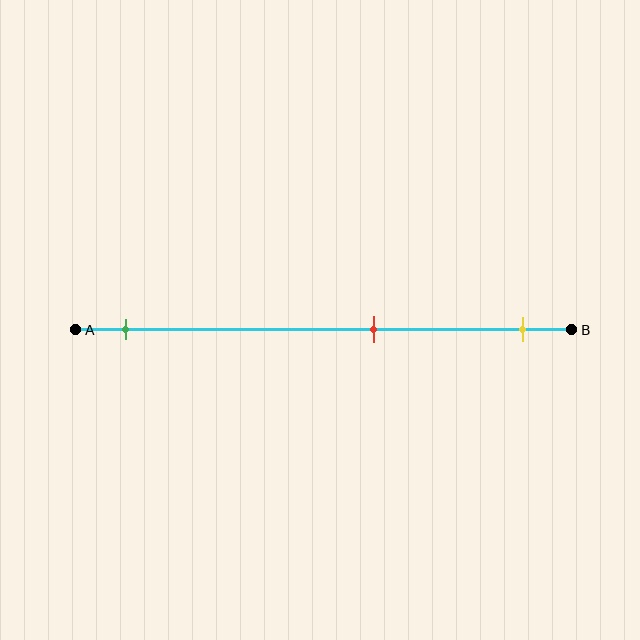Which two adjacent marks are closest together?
The red and yellow marks are the closest adjacent pair.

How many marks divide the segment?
There are 3 marks dividing the segment.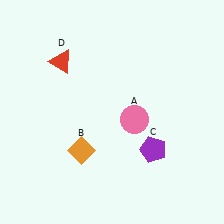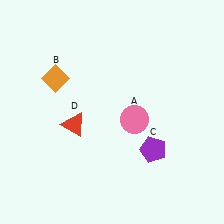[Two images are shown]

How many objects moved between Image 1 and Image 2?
2 objects moved between the two images.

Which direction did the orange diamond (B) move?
The orange diamond (B) moved up.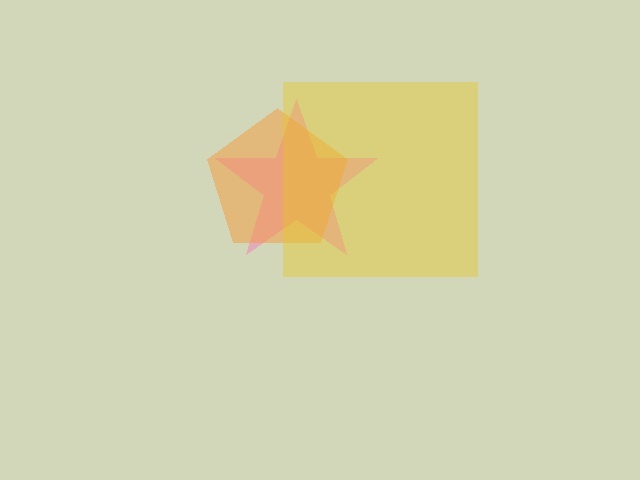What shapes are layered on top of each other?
The layered shapes are: a pink star, an orange pentagon, a yellow square.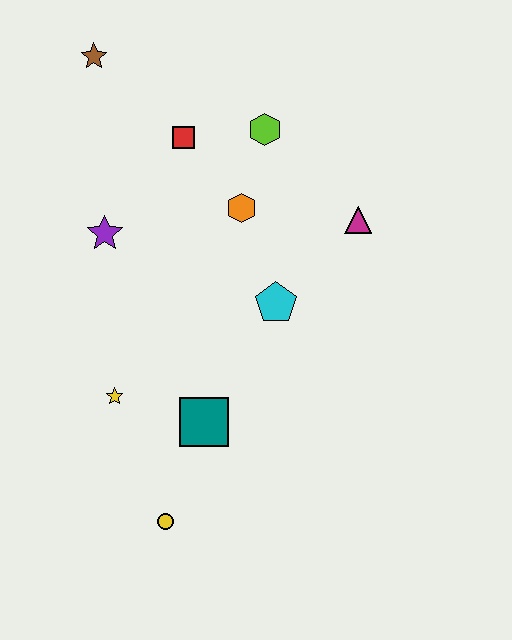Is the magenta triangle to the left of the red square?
No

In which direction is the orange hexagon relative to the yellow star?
The orange hexagon is above the yellow star.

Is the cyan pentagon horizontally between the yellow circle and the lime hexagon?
No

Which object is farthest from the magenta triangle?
The yellow circle is farthest from the magenta triangle.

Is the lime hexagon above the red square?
Yes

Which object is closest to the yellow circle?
The teal square is closest to the yellow circle.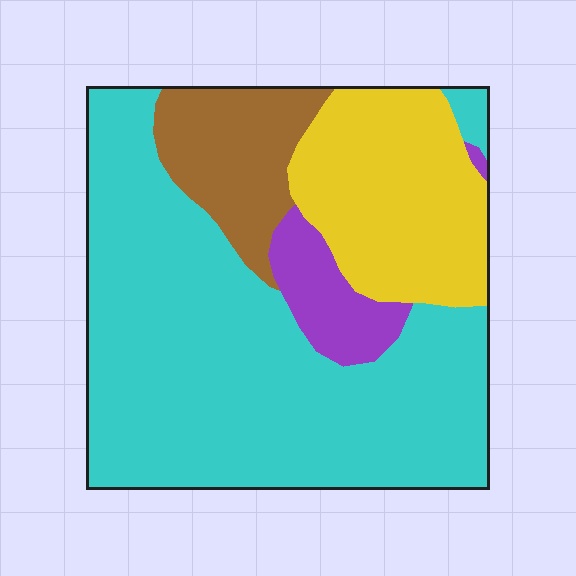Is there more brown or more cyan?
Cyan.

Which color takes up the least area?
Purple, at roughly 5%.